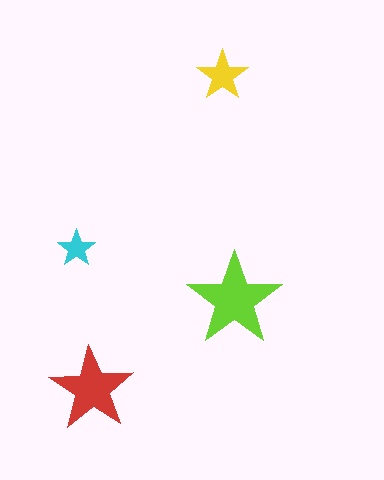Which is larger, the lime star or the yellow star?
The lime one.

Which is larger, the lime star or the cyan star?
The lime one.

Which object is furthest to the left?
The cyan star is leftmost.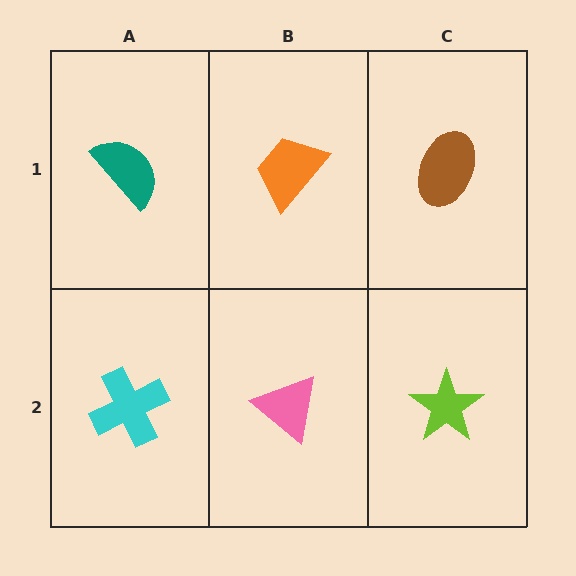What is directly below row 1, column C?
A lime star.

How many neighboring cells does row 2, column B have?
3.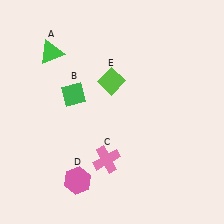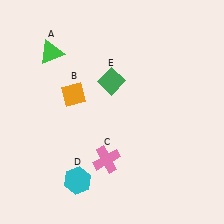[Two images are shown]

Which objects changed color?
B changed from green to orange. D changed from pink to cyan. E changed from lime to green.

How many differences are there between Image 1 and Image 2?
There are 3 differences between the two images.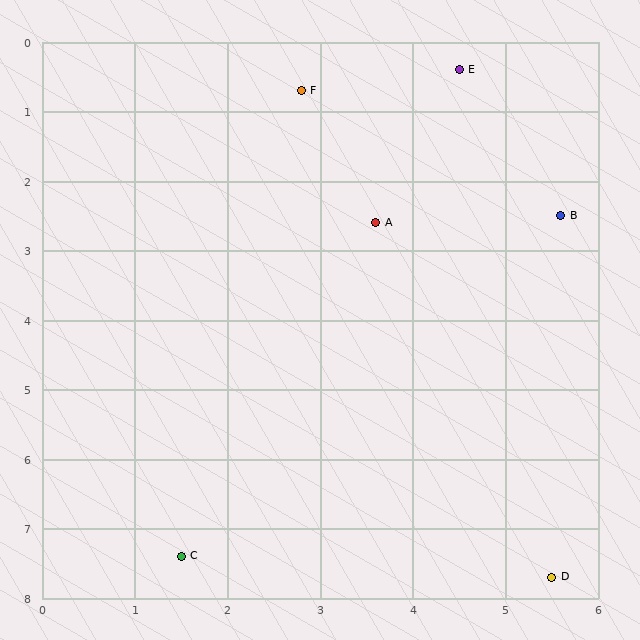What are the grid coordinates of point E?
Point E is at approximately (4.5, 0.4).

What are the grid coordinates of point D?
Point D is at approximately (5.5, 7.7).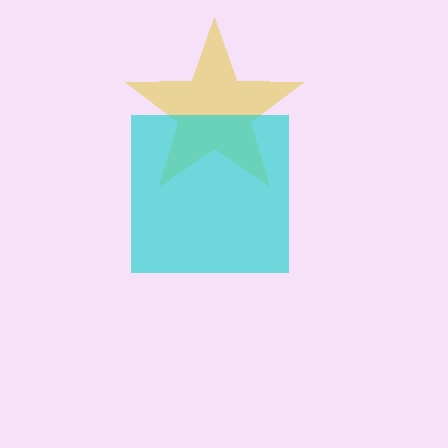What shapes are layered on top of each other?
The layered shapes are: a yellow star, a cyan square.